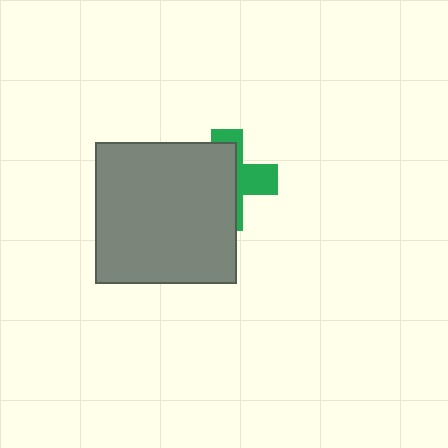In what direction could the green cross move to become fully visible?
The green cross could move right. That would shift it out from behind the gray square entirely.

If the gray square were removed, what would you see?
You would see the complete green cross.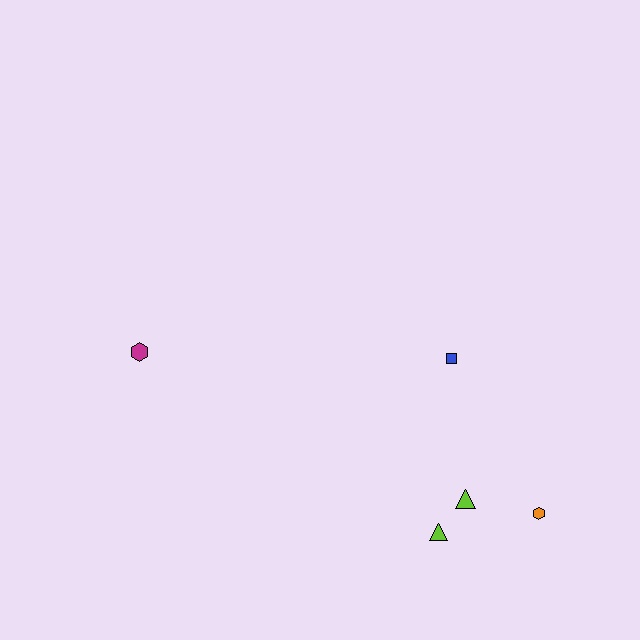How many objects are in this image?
There are 5 objects.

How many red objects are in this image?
There are no red objects.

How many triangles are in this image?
There are 2 triangles.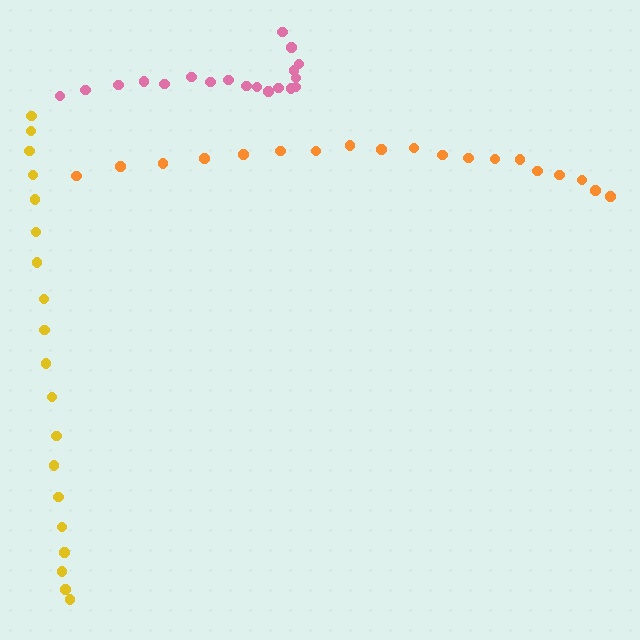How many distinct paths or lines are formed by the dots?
There are 3 distinct paths.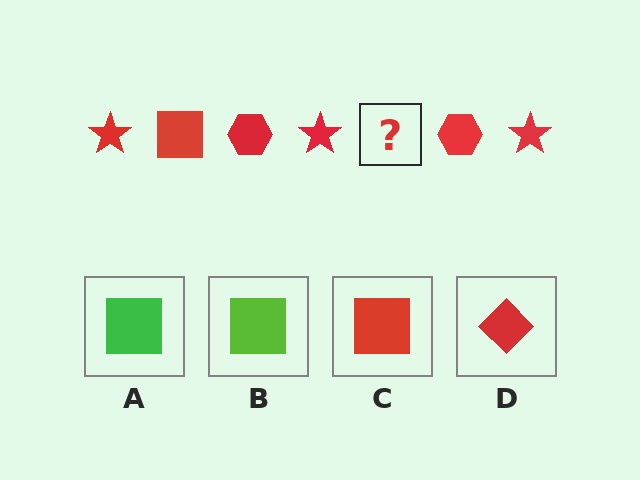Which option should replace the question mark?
Option C.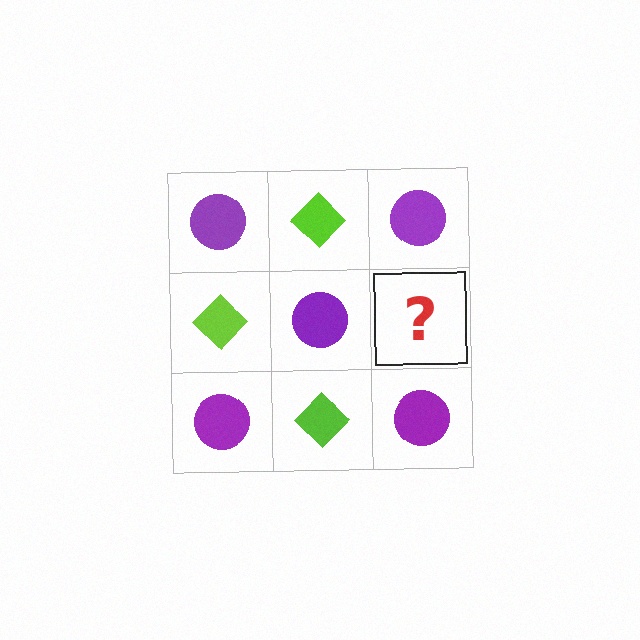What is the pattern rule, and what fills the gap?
The rule is that it alternates purple circle and lime diamond in a checkerboard pattern. The gap should be filled with a lime diamond.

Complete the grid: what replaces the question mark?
The question mark should be replaced with a lime diamond.